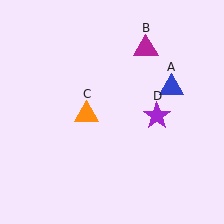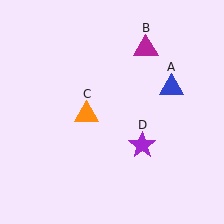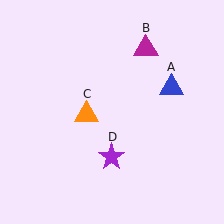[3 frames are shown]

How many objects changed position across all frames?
1 object changed position: purple star (object D).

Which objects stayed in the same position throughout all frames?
Blue triangle (object A) and magenta triangle (object B) and orange triangle (object C) remained stationary.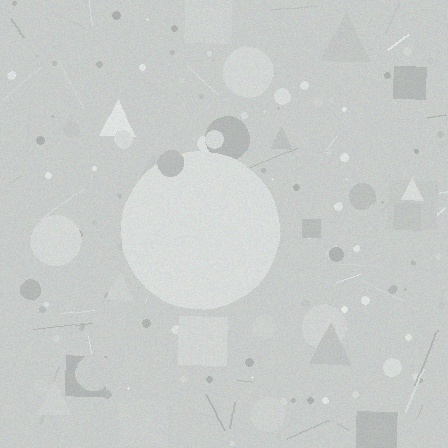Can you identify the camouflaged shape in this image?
The camouflaged shape is a circle.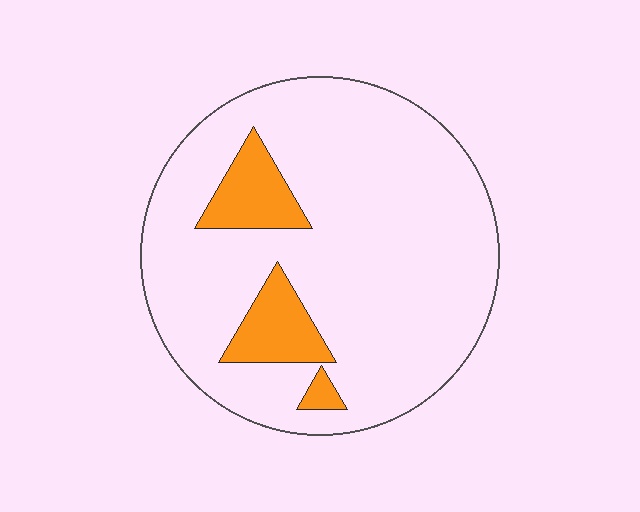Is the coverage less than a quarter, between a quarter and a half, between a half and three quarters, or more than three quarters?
Less than a quarter.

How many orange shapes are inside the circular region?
3.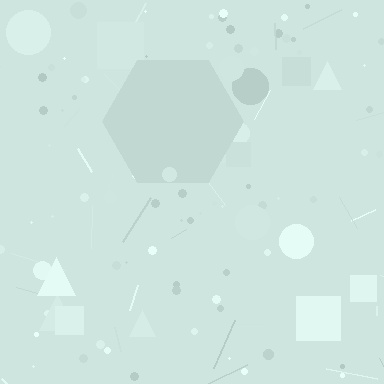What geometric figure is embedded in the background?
A hexagon is embedded in the background.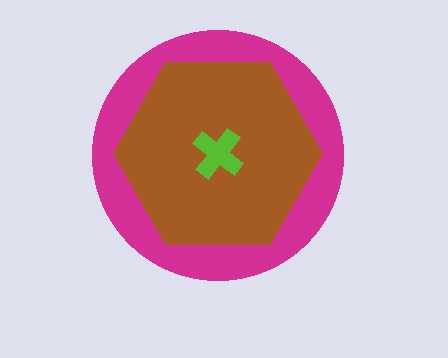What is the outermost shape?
The magenta circle.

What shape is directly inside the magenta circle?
The brown hexagon.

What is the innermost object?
The lime cross.